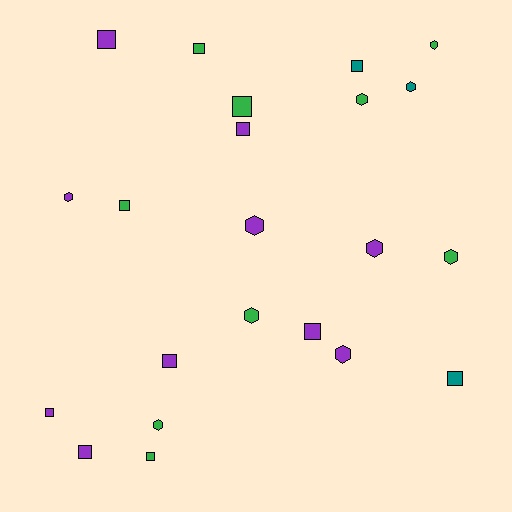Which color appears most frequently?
Purple, with 10 objects.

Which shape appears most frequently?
Square, with 12 objects.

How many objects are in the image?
There are 22 objects.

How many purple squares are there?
There are 6 purple squares.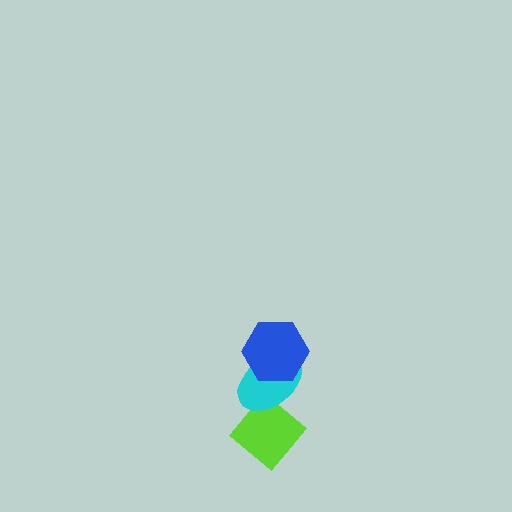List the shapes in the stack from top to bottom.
From top to bottom: the blue hexagon, the cyan ellipse, the lime diamond.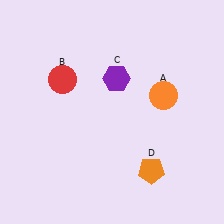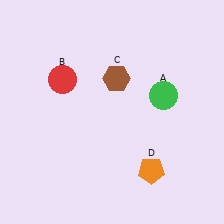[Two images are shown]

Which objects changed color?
A changed from orange to green. C changed from purple to brown.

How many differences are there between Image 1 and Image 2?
There are 2 differences between the two images.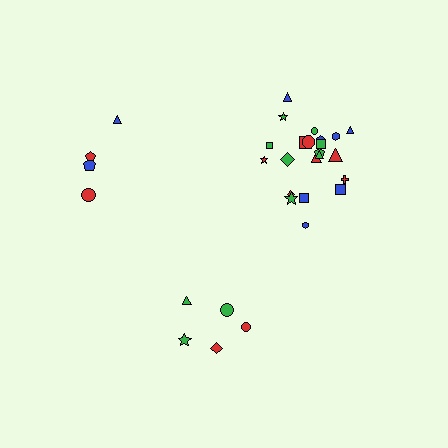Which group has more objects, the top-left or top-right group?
The top-right group.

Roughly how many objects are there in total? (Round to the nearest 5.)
Roughly 30 objects in total.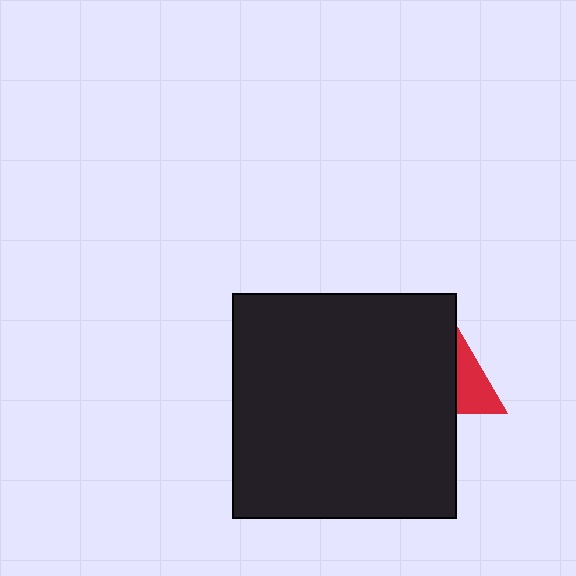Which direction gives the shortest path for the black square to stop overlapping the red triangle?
Moving left gives the shortest separation.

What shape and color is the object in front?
The object in front is a black square.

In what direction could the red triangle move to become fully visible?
The red triangle could move right. That would shift it out from behind the black square entirely.